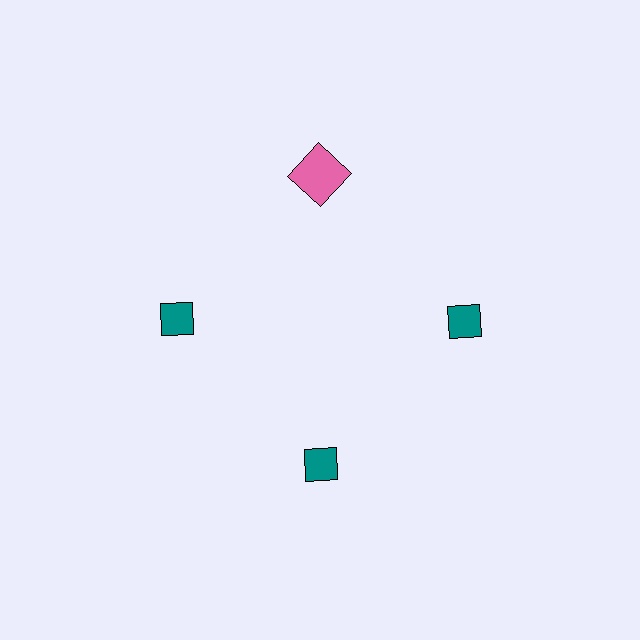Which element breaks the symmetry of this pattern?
The pink square at roughly the 12 o'clock position breaks the symmetry. All other shapes are teal diamonds.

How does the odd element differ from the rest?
It differs in both color (pink instead of teal) and shape (square instead of diamond).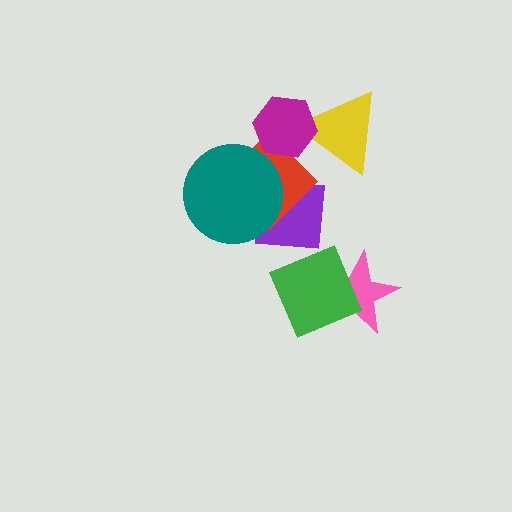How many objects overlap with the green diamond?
1 object overlaps with the green diamond.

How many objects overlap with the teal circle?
2 objects overlap with the teal circle.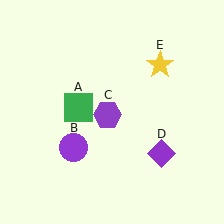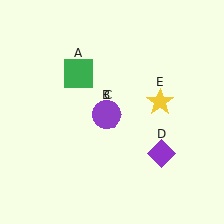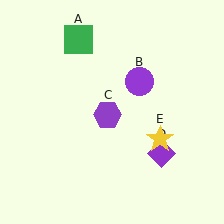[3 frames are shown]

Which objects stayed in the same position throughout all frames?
Purple hexagon (object C) and purple diamond (object D) remained stationary.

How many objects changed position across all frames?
3 objects changed position: green square (object A), purple circle (object B), yellow star (object E).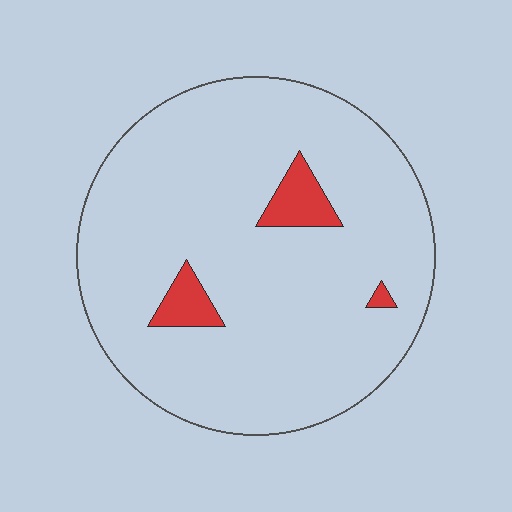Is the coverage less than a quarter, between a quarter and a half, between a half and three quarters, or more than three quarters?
Less than a quarter.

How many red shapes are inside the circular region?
3.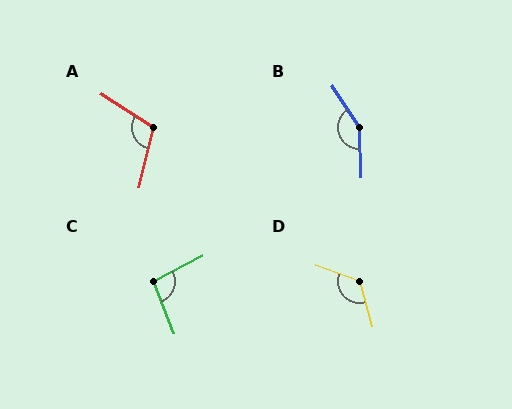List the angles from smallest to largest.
C (96°), A (109°), D (126°), B (148°).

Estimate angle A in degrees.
Approximately 109 degrees.